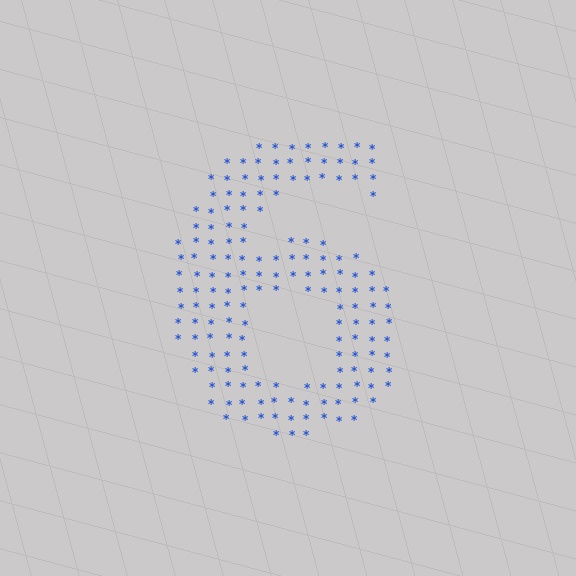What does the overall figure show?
The overall figure shows the digit 6.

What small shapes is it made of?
It is made of small asterisks.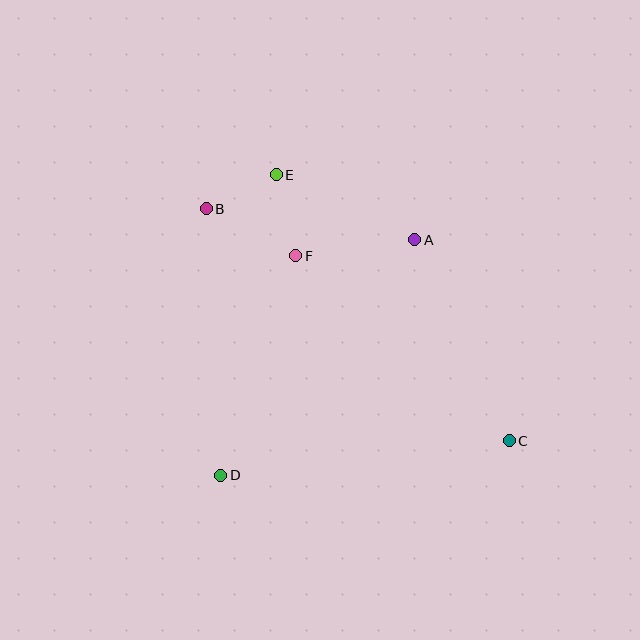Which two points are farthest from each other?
Points B and C are farthest from each other.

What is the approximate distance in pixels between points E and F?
The distance between E and F is approximately 83 pixels.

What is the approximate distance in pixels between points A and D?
The distance between A and D is approximately 305 pixels.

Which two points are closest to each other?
Points B and E are closest to each other.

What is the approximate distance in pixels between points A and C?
The distance between A and C is approximately 222 pixels.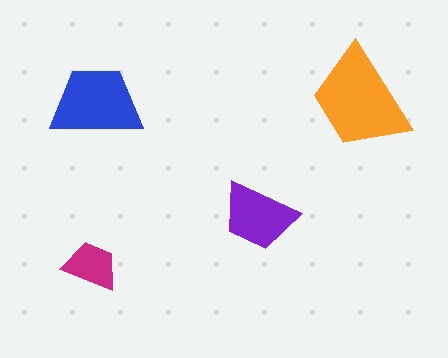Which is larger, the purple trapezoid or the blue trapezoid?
The blue one.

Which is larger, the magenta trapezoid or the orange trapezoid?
The orange one.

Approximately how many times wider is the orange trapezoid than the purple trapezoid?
About 1.5 times wider.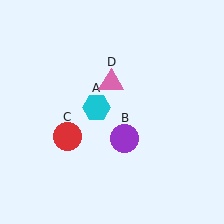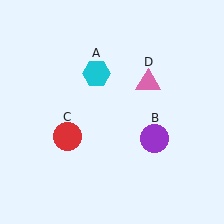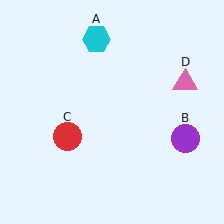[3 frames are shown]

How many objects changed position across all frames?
3 objects changed position: cyan hexagon (object A), purple circle (object B), pink triangle (object D).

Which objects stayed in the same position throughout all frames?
Red circle (object C) remained stationary.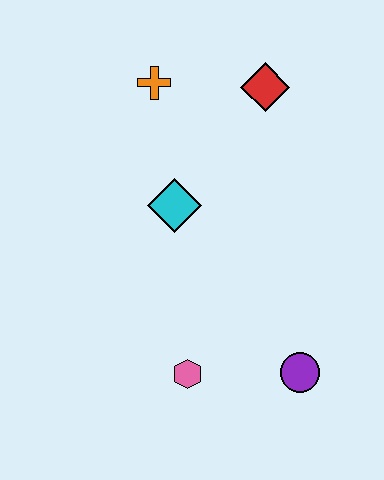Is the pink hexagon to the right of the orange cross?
Yes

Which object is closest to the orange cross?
The red diamond is closest to the orange cross.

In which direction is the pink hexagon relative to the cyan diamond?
The pink hexagon is below the cyan diamond.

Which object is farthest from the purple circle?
The orange cross is farthest from the purple circle.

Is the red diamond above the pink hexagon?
Yes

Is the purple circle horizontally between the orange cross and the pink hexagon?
No